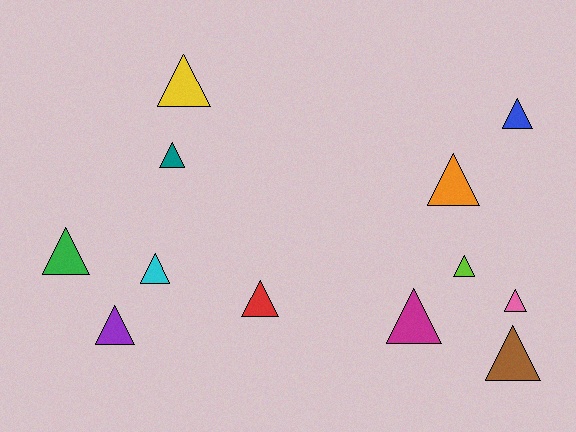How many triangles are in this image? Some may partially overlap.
There are 12 triangles.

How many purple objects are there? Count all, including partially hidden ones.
There is 1 purple object.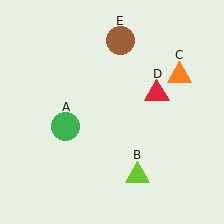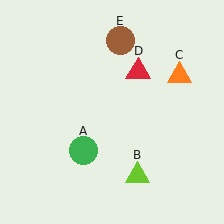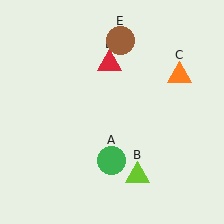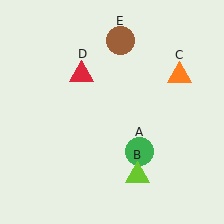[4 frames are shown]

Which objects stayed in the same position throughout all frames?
Lime triangle (object B) and orange triangle (object C) and brown circle (object E) remained stationary.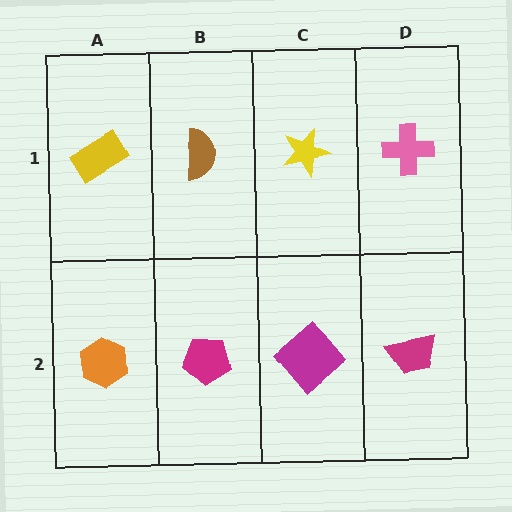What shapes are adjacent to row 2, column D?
A pink cross (row 1, column D), a magenta diamond (row 2, column C).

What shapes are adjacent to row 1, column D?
A magenta trapezoid (row 2, column D), a yellow star (row 1, column C).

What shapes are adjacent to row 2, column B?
A brown semicircle (row 1, column B), an orange hexagon (row 2, column A), a magenta diamond (row 2, column C).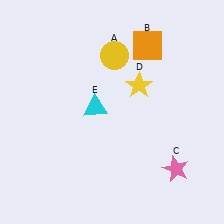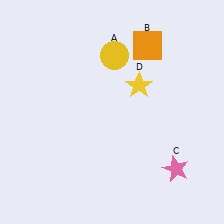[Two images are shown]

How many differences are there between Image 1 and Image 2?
There is 1 difference between the two images.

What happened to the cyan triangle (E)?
The cyan triangle (E) was removed in Image 2. It was in the top-left area of Image 1.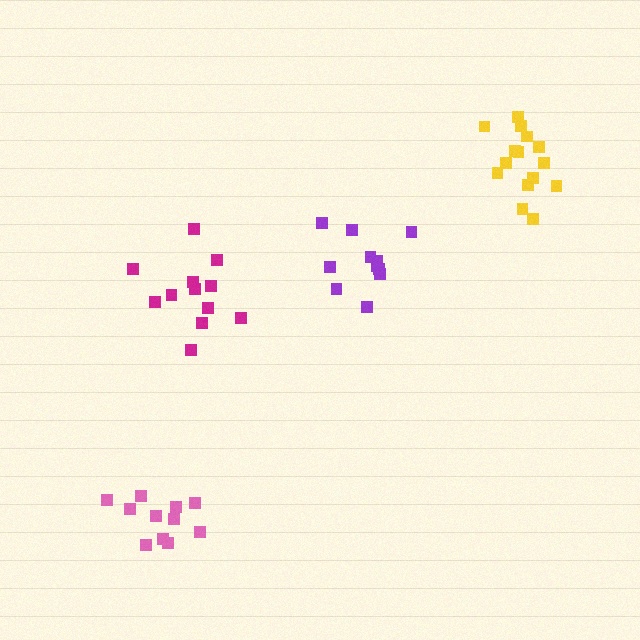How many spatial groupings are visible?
There are 4 spatial groupings.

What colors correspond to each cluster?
The clusters are colored: purple, pink, magenta, yellow.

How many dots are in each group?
Group 1: 11 dots, Group 2: 11 dots, Group 3: 12 dots, Group 4: 15 dots (49 total).